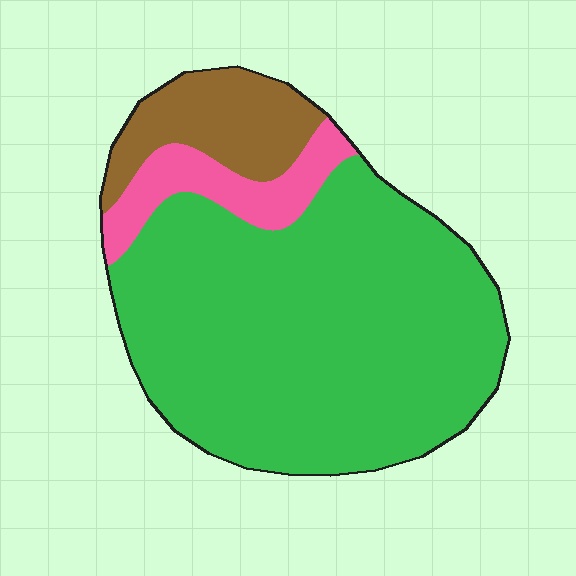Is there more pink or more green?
Green.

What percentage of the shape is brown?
Brown takes up less than a quarter of the shape.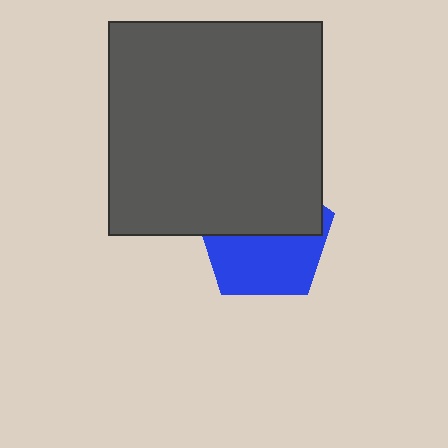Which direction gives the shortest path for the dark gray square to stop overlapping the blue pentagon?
Moving up gives the shortest separation.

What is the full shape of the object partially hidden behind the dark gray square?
The partially hidden object is a blue pentagon.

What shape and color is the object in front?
The object in front is a dark gray square.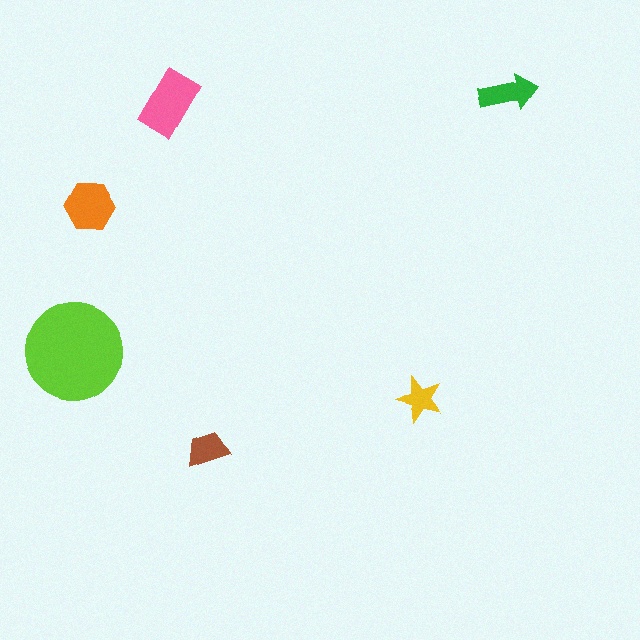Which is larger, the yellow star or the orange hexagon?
The orange hexagon.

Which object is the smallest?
The yellow star.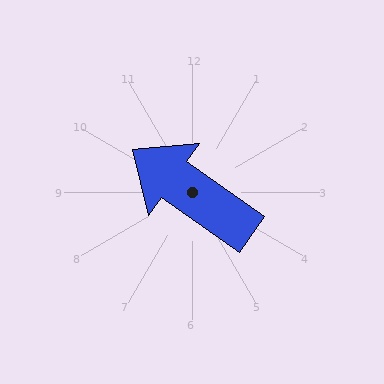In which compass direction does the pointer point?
Northwest.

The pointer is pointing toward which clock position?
Roughly 10 o'clock.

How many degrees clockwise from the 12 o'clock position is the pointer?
Approximately 305 degrees.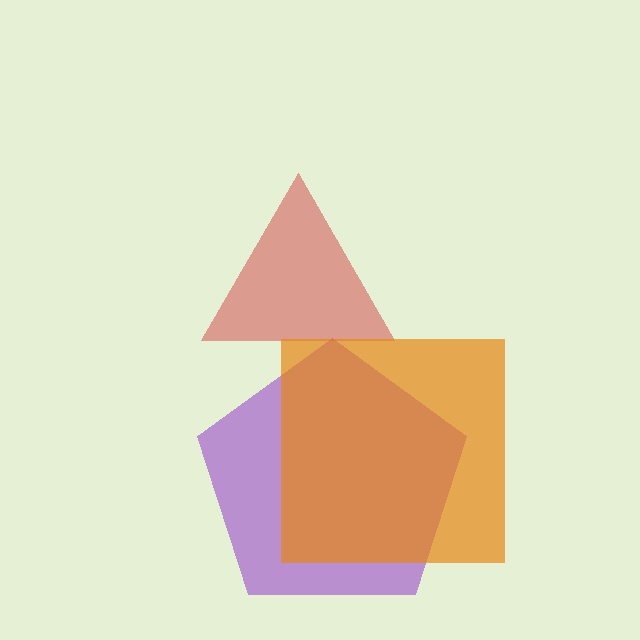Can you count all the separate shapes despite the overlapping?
Yes, there are 3 separate shapes.